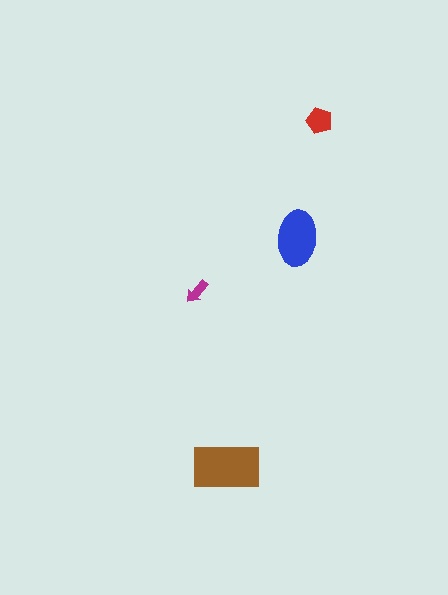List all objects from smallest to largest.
The magenta arrow, the red pentagon, the blue ellipse, the brown rectangle.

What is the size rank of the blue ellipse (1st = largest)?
2nd.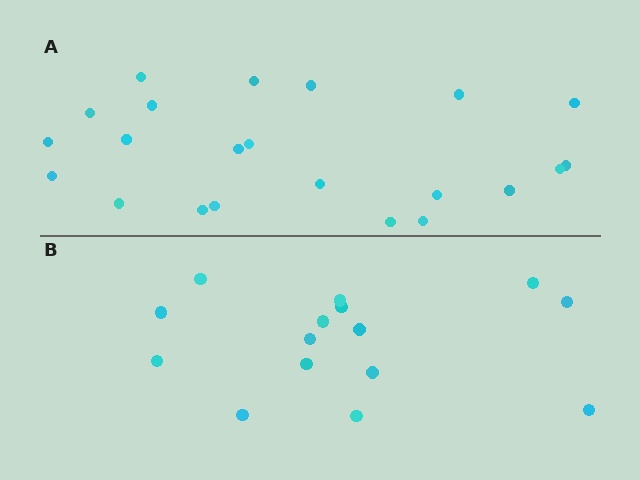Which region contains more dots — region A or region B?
Region A (the top region) has more dots.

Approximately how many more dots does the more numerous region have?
Region A has roughly 8 or so more dots than region B.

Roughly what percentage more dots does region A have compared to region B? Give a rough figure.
About 45% more.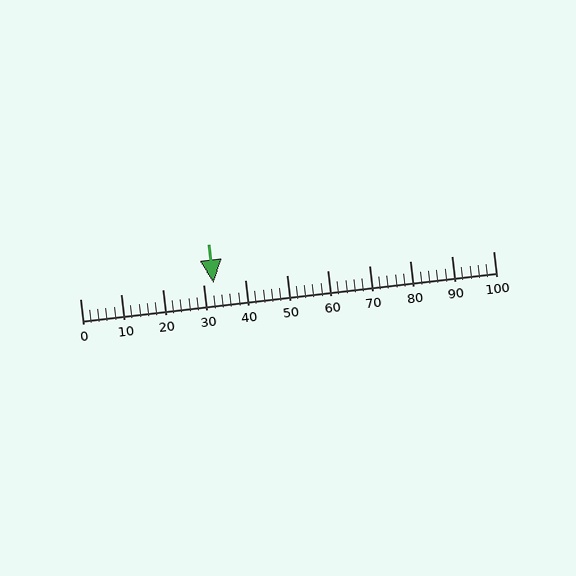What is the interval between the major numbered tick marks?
The major tick marks are spaced 10 units apart.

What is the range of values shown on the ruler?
The ruler shows values from 0 to 100.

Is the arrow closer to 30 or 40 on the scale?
The arrow is closer to 30.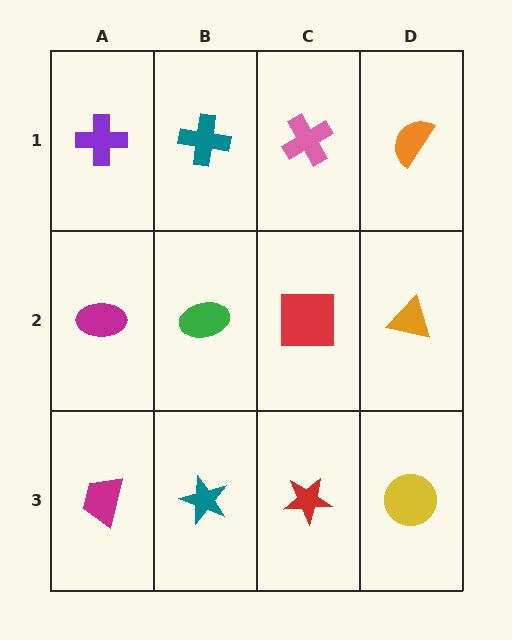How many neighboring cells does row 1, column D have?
2.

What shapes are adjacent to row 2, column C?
A pink cross (row 1, column C), a red star (row 3, column C), a green ellipse (row 2, column B), an orange triangle (row 2, column D).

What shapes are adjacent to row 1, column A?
A magenta ellipse (row 2, column A), a teal cross (row 1, column B).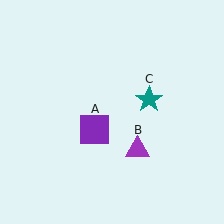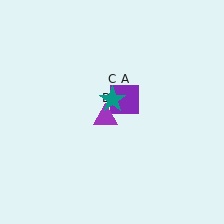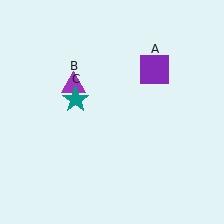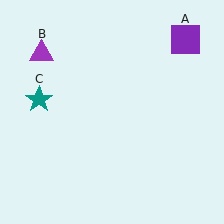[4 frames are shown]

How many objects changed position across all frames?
3 objects changed position: purple square (object A), purple triangle (object B), teal star (object C).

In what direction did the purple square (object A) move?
The purple square (object A) moved up and to the right.